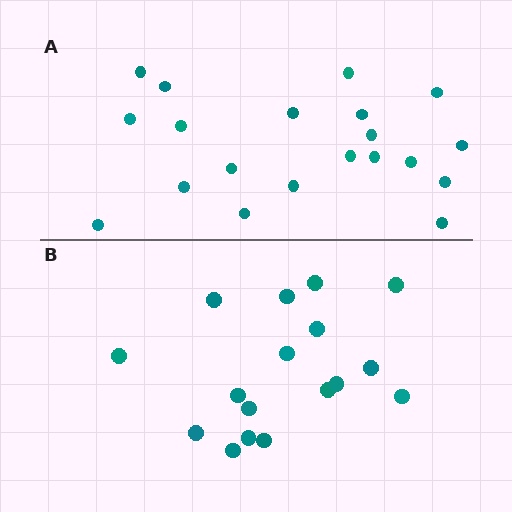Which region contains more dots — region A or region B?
Region A (the top region) has more dots.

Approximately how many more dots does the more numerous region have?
Region A has just a few more — roughly 2 or 3 more dots than region B.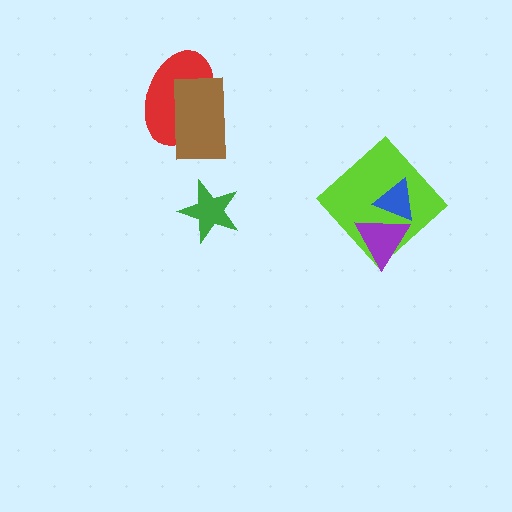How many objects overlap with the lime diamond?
2 objects overlap with the lime diamond.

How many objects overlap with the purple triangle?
2 objects overlap with the purple triangle.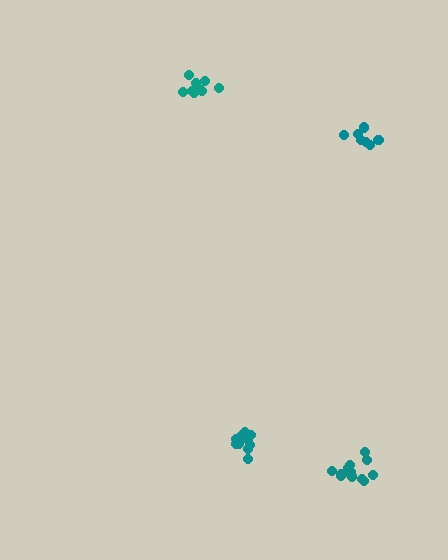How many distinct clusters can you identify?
There are 4 distinct clusters.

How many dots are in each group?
Group 1: 13 dots, Group 2: 12 dots, Group 3: 10 dots, Group 4: 8 dots (43 total).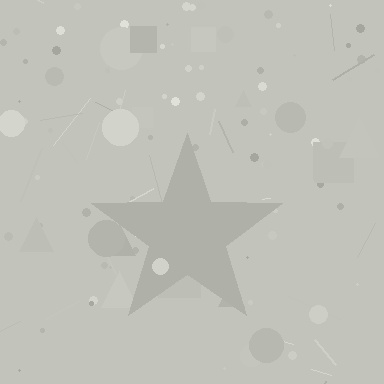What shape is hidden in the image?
A star is hidden in the image.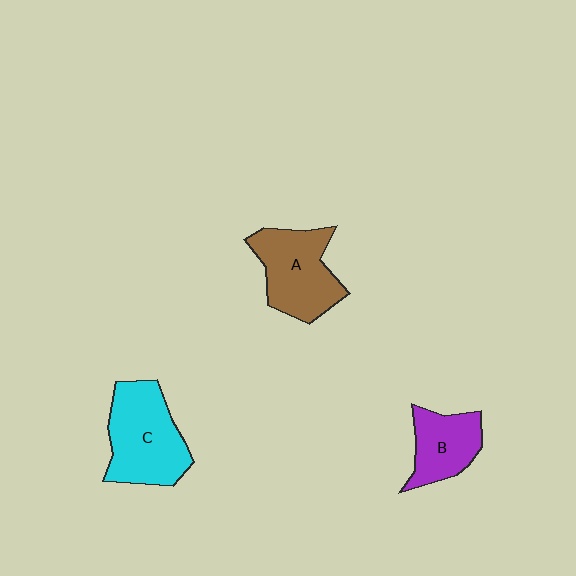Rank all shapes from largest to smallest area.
From largest to smallest: C (cyan), A (brown), B (purple).